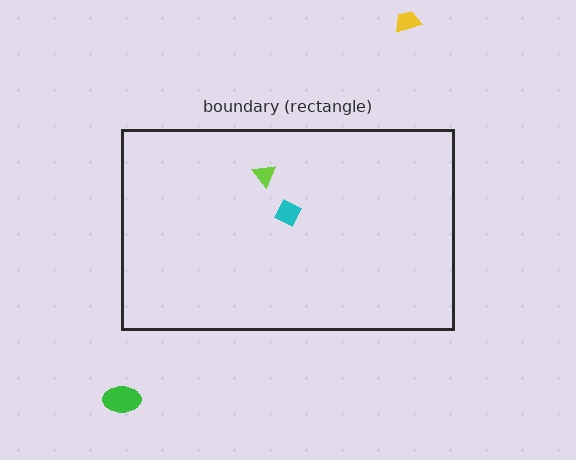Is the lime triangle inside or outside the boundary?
Inside.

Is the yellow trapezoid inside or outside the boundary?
Outside.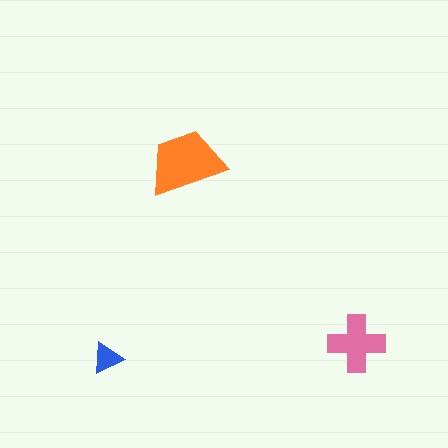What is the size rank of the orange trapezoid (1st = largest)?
1st.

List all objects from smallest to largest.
The blue triangle, the pink cross, the orange trapezoid.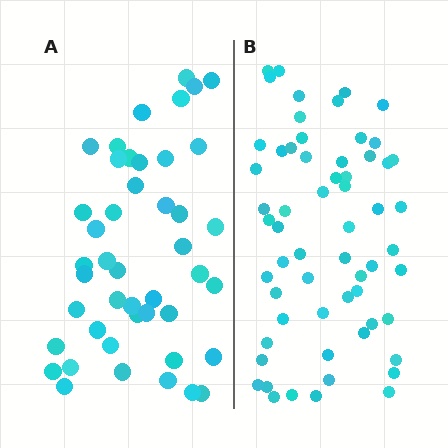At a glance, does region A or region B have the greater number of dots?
Region B (the right region) has more dots.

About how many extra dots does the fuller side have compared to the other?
Region B has approximately 15 more dots than region A.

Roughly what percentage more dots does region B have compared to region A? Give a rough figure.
About 35% more.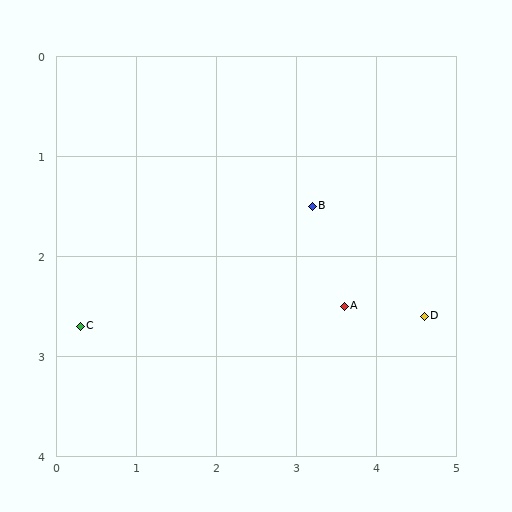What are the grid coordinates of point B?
Point B is at approximately (3.2, 1.5).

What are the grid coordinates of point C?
Point C is at approximately (0.3, 2.7).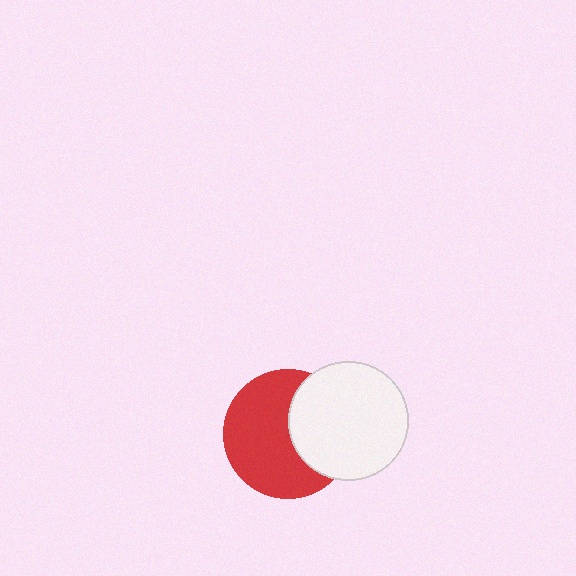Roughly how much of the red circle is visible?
About half of it is visible (roughly 63%).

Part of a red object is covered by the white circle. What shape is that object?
It is a circle.